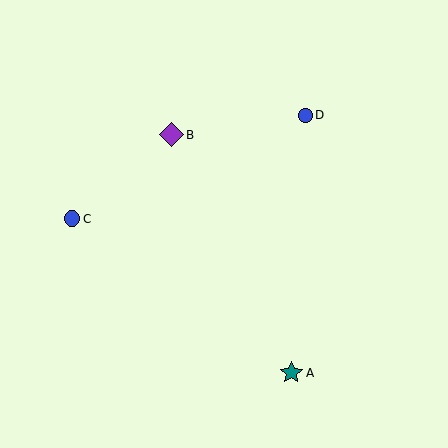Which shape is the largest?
The purple diamond (labeled B) is the largest.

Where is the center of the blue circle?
The center of the blue circle is at (305, 115).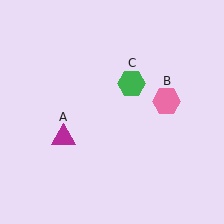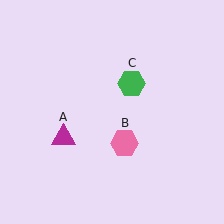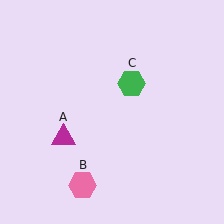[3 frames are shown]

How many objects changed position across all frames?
1 object changed position: pink hexagon (object B).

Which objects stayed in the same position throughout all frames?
Magenta triangle (object A) and green hexagon (object C) remained stationary.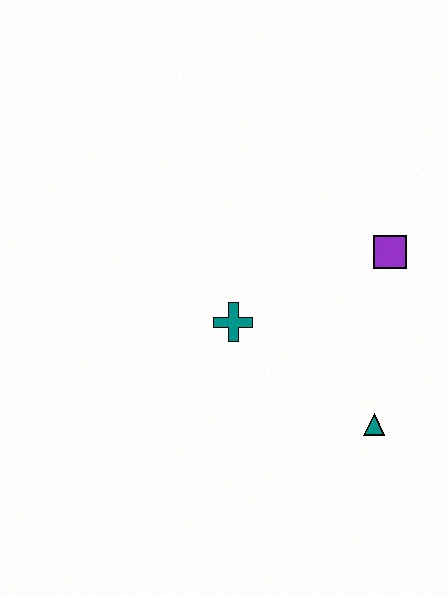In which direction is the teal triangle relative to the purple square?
The teal triangle is below the purple square.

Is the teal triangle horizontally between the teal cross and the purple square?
Yes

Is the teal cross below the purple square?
Yes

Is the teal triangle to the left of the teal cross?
No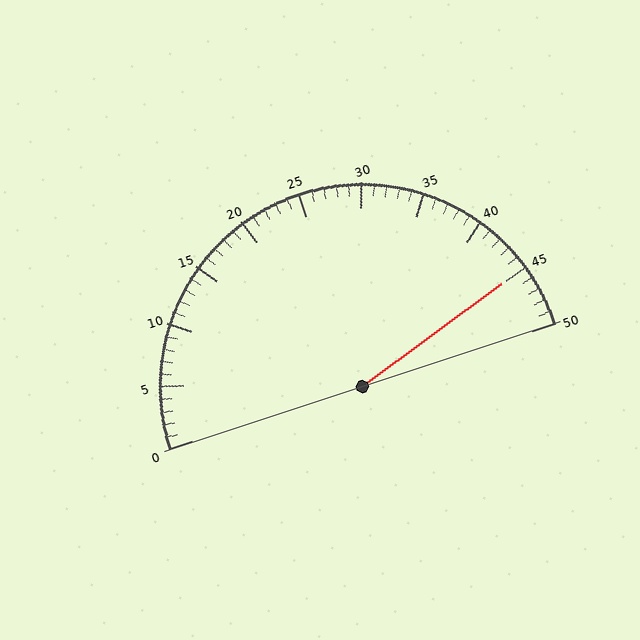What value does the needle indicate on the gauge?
The needle indicates approximately 45.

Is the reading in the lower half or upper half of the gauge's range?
The reading is in the upper half of the range (0 to 50).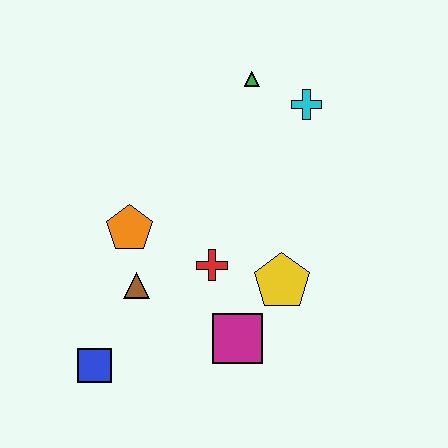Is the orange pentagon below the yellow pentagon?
No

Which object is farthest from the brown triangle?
The cyan cross is farthest from the brown triangle.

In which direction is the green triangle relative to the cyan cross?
The green triangle is to the left of the cyan cross.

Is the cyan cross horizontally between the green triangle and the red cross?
No